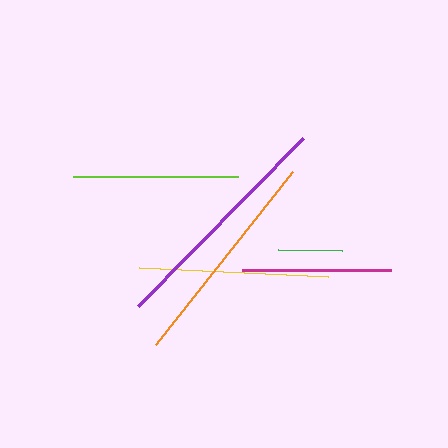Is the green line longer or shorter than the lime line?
The lime line is longer than the green line.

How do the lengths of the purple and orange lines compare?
The purple and orange lines are approximately the same length.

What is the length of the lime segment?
The lime segment is approximately 165 pixels long.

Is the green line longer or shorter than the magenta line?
The magenta line is longer than the green line.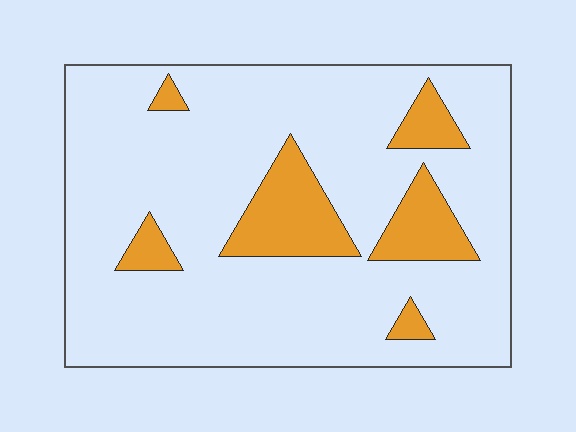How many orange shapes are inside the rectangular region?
6.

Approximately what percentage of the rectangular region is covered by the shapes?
Approximately 15%.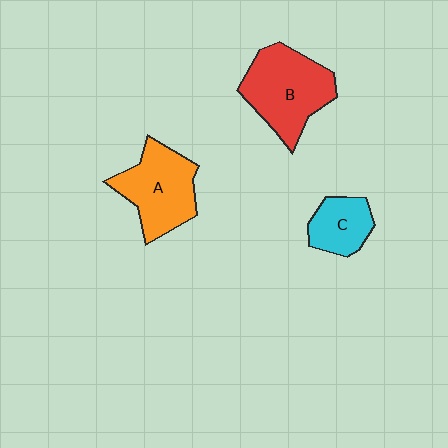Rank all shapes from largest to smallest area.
From largest to smallest: B (red), A (orange), C (cyan).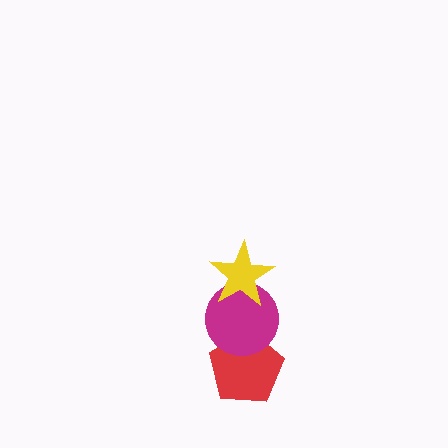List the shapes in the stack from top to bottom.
From top to bottom: the yellow star, the magenta circle, the red pentagon.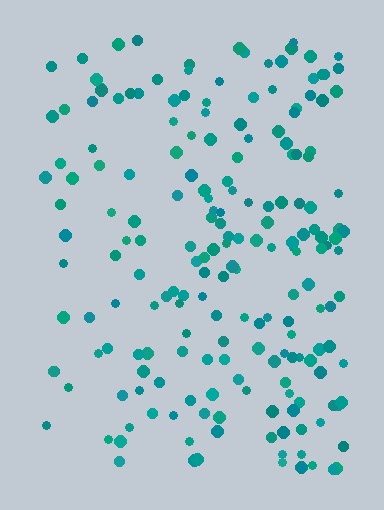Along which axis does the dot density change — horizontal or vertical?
Horizontal.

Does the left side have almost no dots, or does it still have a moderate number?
Still a moderate number, just noticeably fewer than the right.